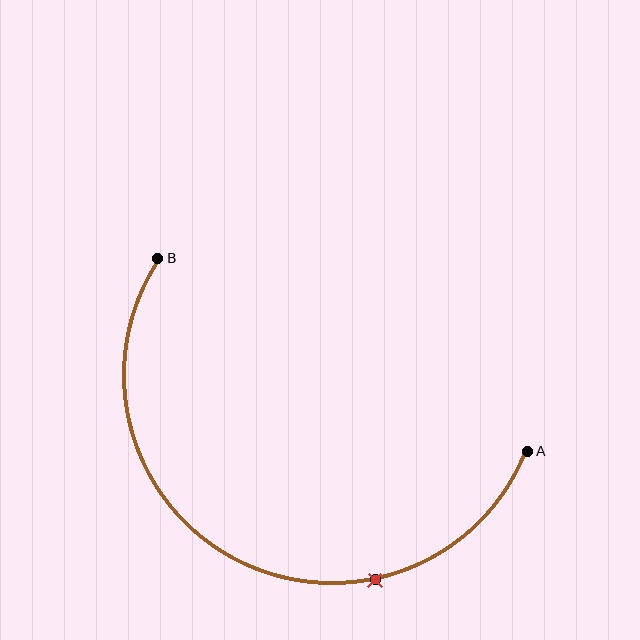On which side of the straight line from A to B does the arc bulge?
The arc bulges below the straight line connecting A and B.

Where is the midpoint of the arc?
The arc midpoint is the point on the curve farthest from the straight line joining A and B. It sits below that line.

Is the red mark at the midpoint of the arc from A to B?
No. The red mark lies on the arc but is closer to endpoint A. The arc midpoint would be at the point on the curve equidistant along the arc from both A and B.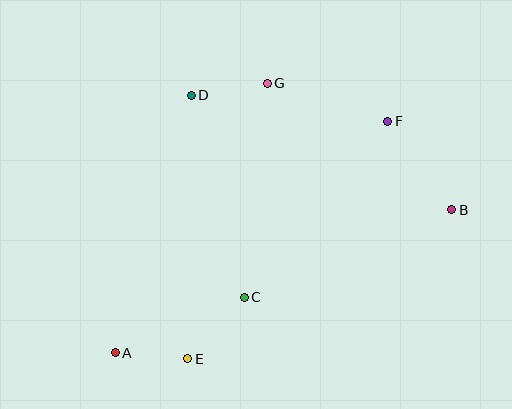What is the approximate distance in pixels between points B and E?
The distance between B and E is approximately 303 pixels.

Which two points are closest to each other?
Points A and E are closest to each other.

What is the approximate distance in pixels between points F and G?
The distance between F and G is approximately 126 pixels.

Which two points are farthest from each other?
Points A and B are farthest from each other.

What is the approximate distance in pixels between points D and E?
The distance between D and E is approximately 264 pixels.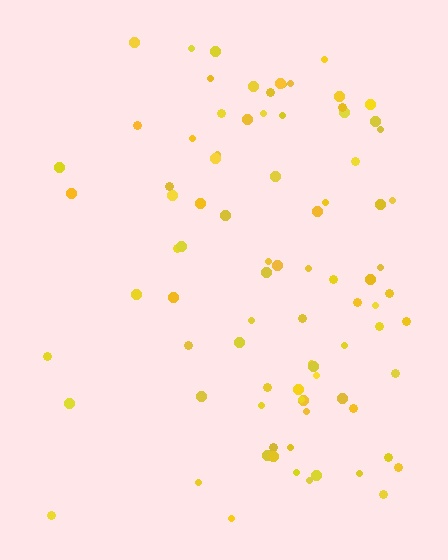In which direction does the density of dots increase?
From left to right, with the right side densest.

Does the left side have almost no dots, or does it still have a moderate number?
Still a moderate number, just noticeably fewer than the right.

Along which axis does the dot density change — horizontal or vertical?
Horizontal.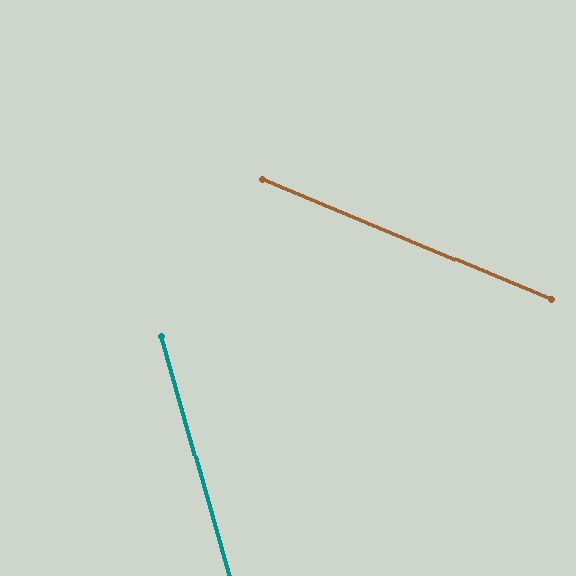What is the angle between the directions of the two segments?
Approximately 52 degrees.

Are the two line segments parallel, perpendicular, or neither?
Neither parallel nor perpendicular — they differ by about 52°.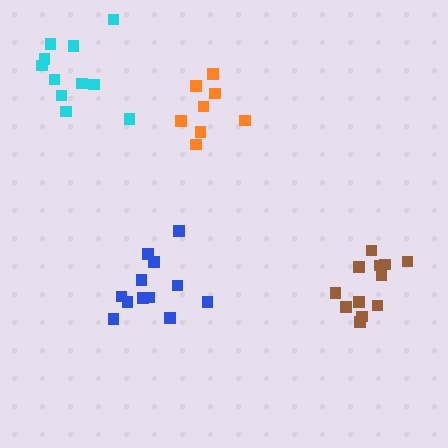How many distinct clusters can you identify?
There are 4 distinct clusters.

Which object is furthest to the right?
The brown cluster is rightmost.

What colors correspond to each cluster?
The clusters are colored: brown, cyan, blue, orange.